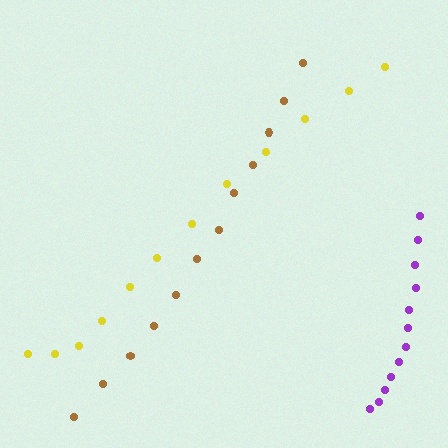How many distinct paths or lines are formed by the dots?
There are 3 distinct paths.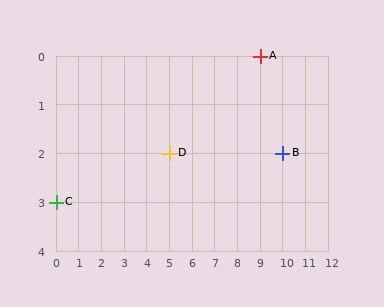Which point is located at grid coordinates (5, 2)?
Point D is at (5, 2).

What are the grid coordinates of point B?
Point B is at grid coordinates (10, 2).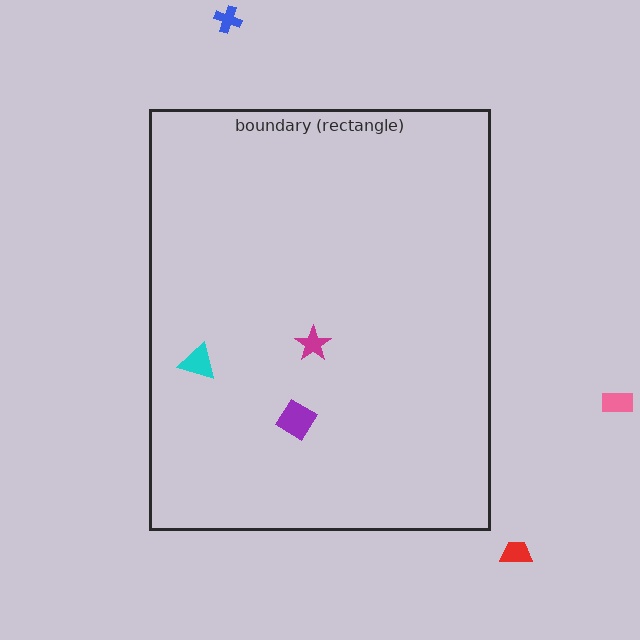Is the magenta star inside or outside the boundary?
Inside.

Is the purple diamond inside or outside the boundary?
Inside.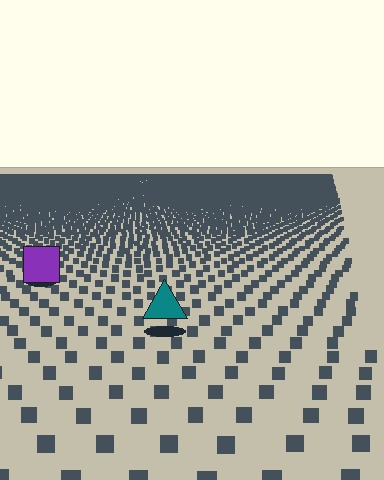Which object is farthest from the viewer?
The purple square is farthest from the viewer. It appears smaller and the ground texture around it is denser.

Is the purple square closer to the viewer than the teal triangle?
No. The teal triangle is closer — you can tell from the texture gradient: the ground texture is coarser near it.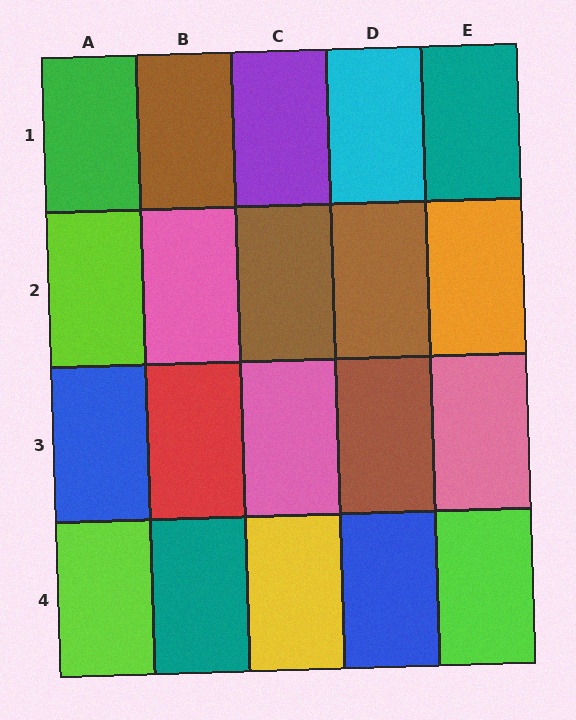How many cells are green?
1 cell is green.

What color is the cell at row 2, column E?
Orange.